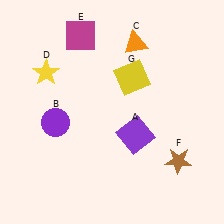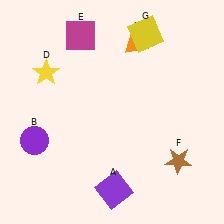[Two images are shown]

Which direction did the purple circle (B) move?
The purple circle (B) moved left.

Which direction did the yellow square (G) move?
The yellow square (G) moved up.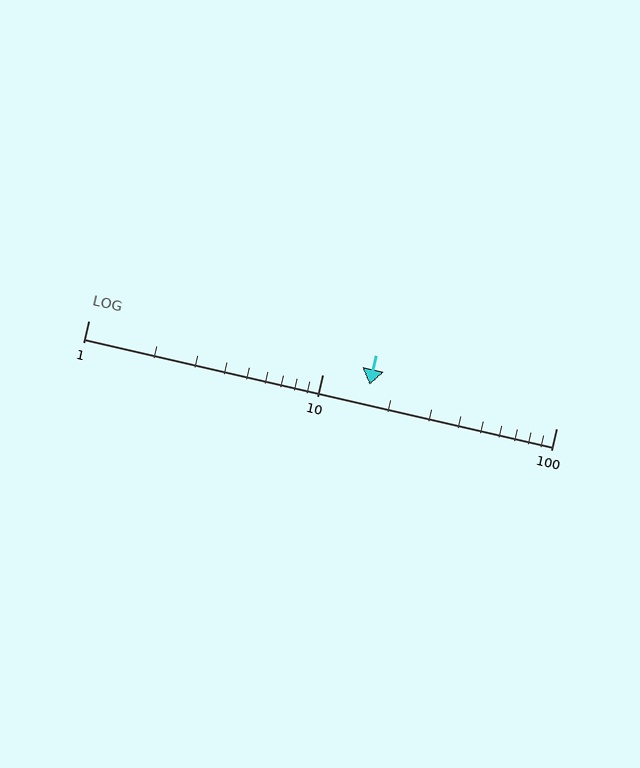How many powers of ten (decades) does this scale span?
The scale spans 2 decades, from 1 to 100.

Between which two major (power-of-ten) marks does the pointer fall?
The pointer is between 10 and 100.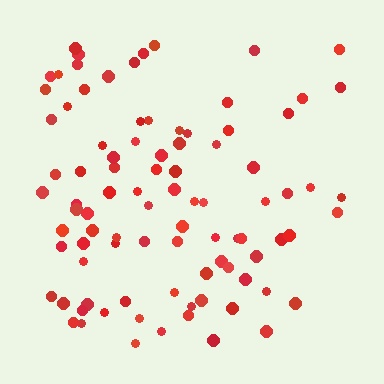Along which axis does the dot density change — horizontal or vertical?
Horizontal.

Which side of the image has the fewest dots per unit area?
The right.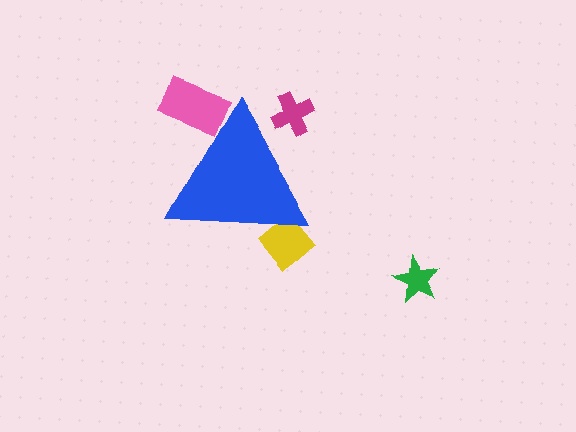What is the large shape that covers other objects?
A blue triangle.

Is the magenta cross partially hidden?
Yes, the magenta cross is partially hidden behind the blue triangle.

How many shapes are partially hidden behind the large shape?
3 shapes are partially hidden.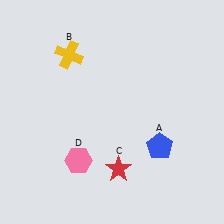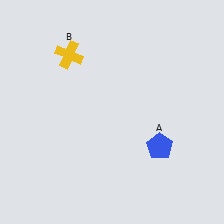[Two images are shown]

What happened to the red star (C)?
The red star (C) was removed in Image 2. It was in the bottom-right area of Image 1.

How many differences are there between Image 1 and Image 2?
There are 2 differences between the two images.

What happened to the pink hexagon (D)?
The pink hexagon (D) was removed in Image 2. It was in the bottom-left area of Image 1.